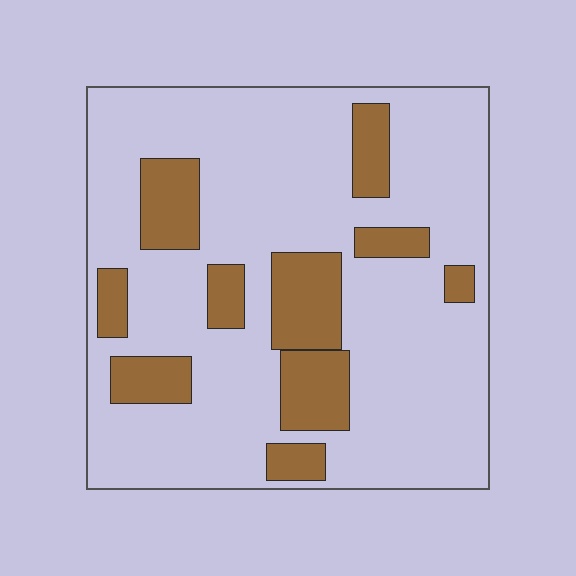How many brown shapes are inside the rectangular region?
10.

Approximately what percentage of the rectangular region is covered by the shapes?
Approximately 20%.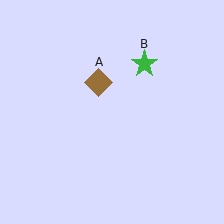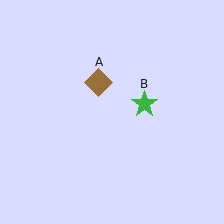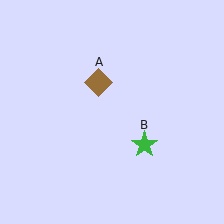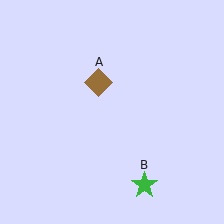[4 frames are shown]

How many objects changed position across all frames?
1 object changed position: green star (object B).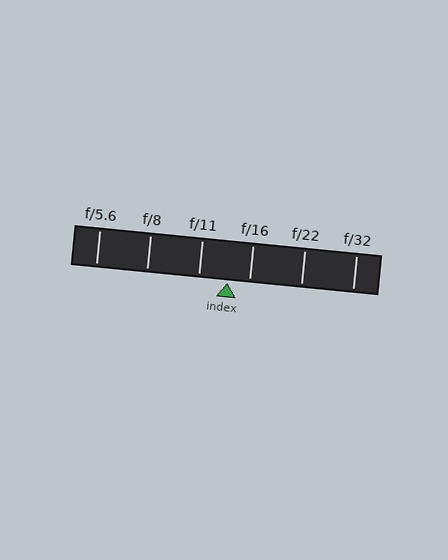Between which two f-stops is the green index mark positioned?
The index mark is between f/11 and f/16.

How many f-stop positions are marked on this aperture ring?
There are 6 f-stop positions marked.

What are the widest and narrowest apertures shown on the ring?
The widest aperture shown is f/5.6 and the narrowest is f/32.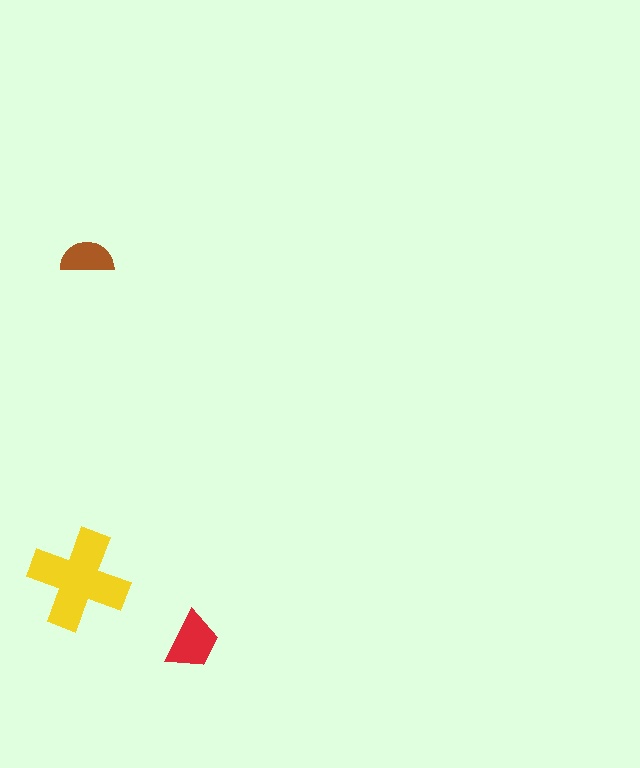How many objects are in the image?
There are 3 objects in the image.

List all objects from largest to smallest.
The yellow cross, the red trapezoid, the brown semicircle.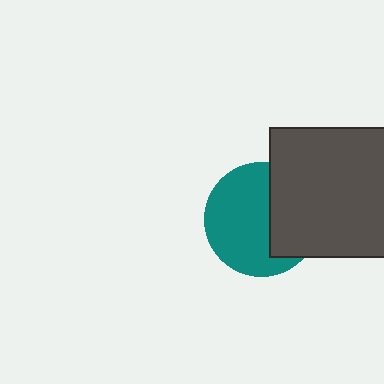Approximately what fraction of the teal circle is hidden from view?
Roughly 37% of the teal circle is hidden behind the dark gray square.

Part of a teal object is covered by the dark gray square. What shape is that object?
It is a circle.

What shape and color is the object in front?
The object in front is a dark gray square.